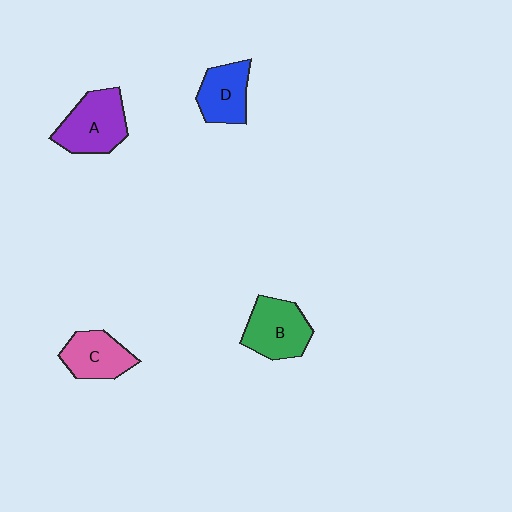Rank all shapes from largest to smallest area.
From largest to smallest: A (purple), B (green), C (pink), D (blue).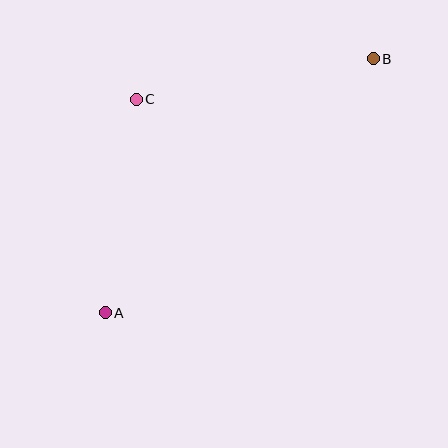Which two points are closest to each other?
Points A and C are closest to each other.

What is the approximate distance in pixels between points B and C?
The distance between B and C is approximately 240 pixels.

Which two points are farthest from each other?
Points A and B are farthest from each other.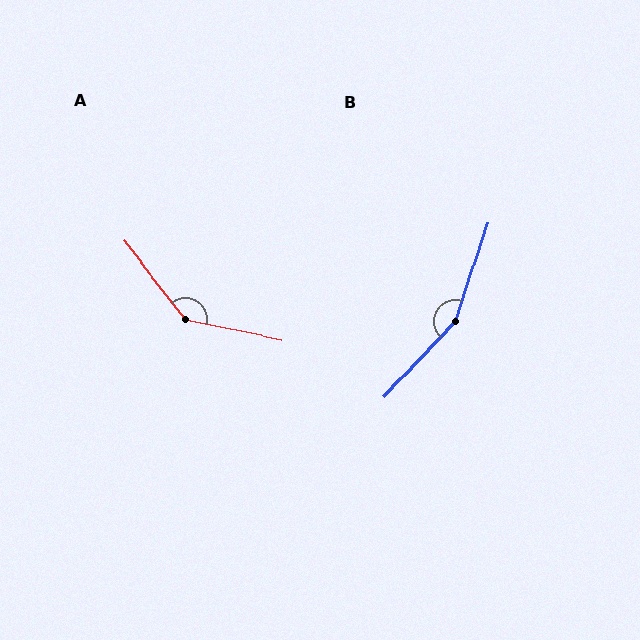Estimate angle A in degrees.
Approximately 140 degrees.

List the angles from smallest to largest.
A (140°), B (154°).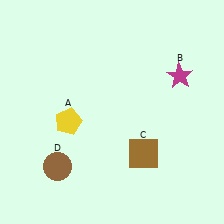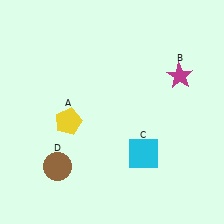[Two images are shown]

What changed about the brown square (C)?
In Image 1, C is brown. In Image 2, it changed to cyan.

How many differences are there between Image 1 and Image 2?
There is 1 difference between the two images.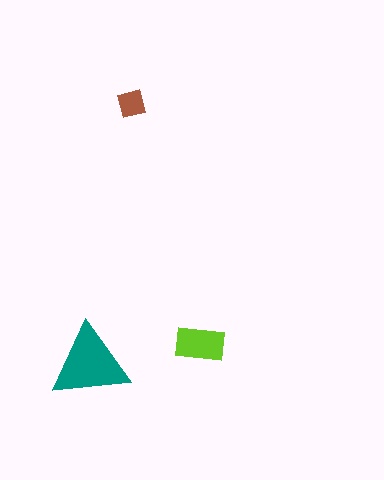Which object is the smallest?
The brown square.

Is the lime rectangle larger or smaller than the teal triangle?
Smaller.